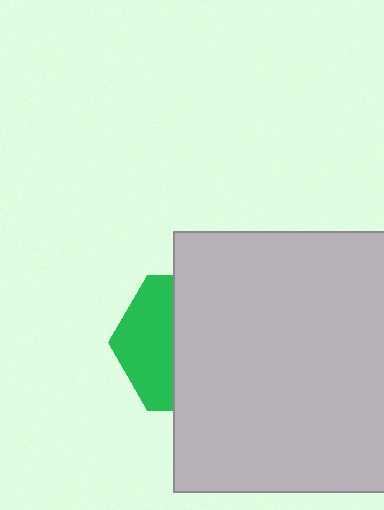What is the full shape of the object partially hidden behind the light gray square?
The partially hidden object is a green hexagon.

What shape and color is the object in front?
The object in front is a light gray square.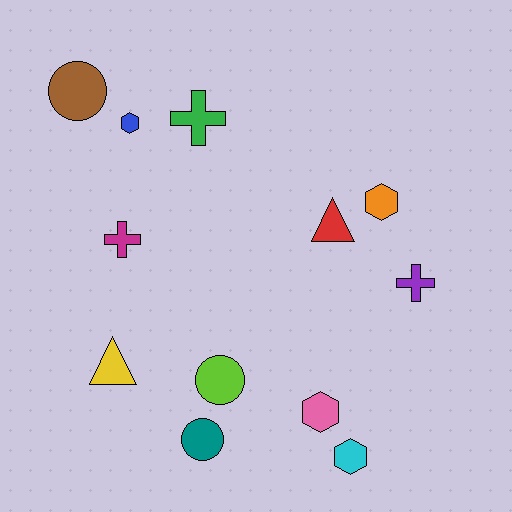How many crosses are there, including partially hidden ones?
There are 3 crosses.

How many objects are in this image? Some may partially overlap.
There are 12 objects.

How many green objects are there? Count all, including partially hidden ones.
There is 1 green object.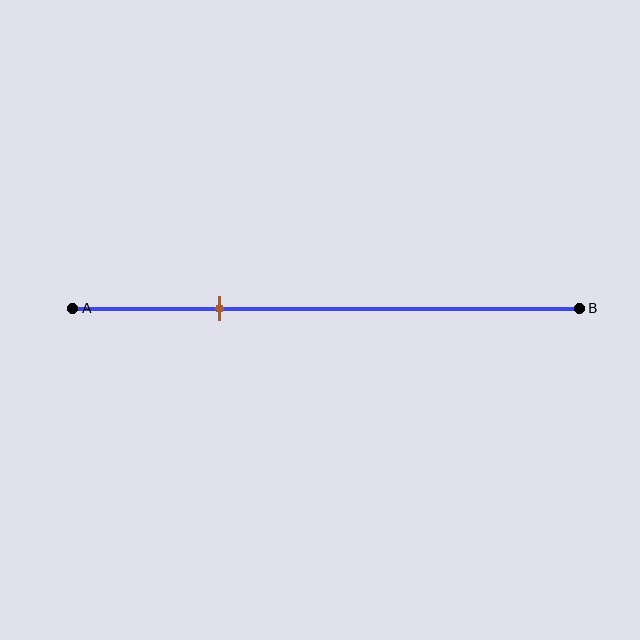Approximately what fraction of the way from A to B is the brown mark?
The brown mark is approximately 30% of the way from A to B.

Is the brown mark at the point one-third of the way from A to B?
No, the mark is at about 30% from A, not at the 33% one-third point.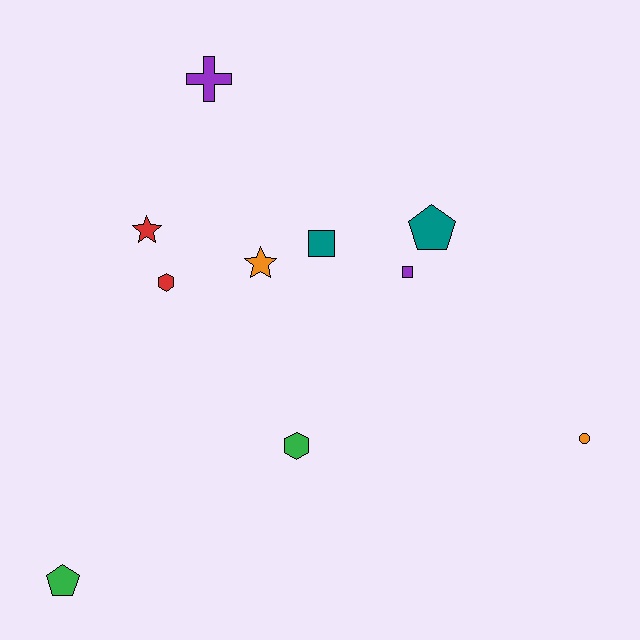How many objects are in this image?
There are 10 objects.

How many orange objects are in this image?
There are 2 orange objects.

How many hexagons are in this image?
There are 2 hexagons.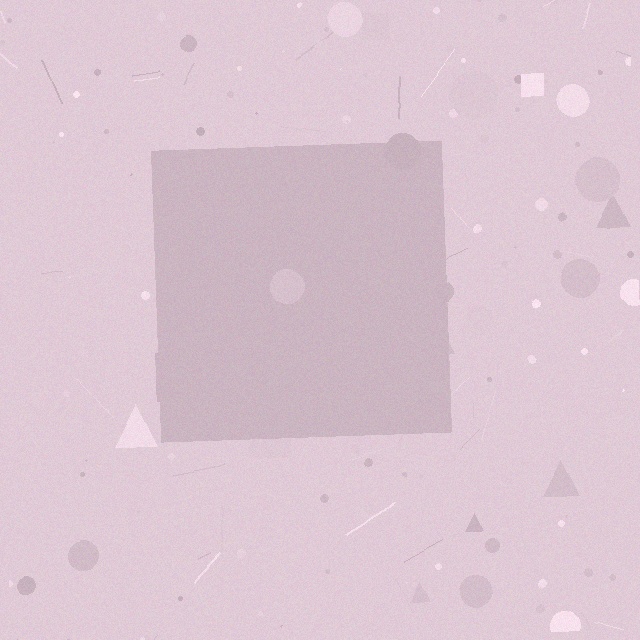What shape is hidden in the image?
A square is hidden in the image.